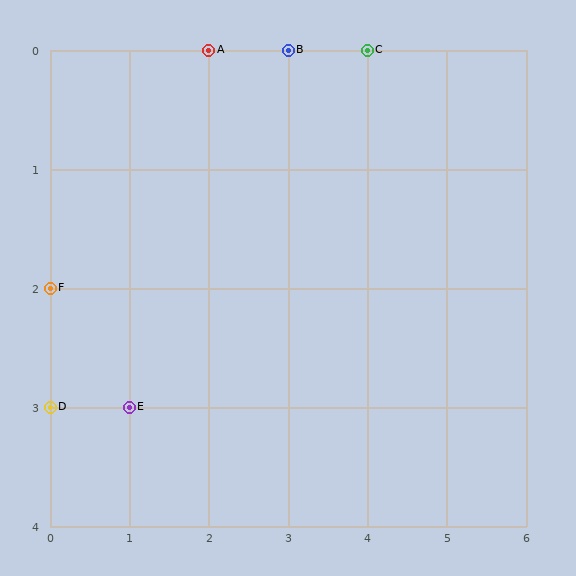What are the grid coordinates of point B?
Point B is at grid coordinates (3, 0).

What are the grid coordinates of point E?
Point E is at grid coordinates (1, 3).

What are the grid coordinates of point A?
Point A is at grid coordinates (2, 0).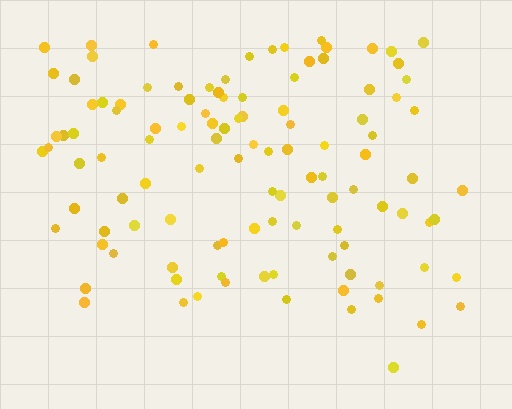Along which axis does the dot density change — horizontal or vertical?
Vertical.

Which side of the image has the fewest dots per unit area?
The bottom.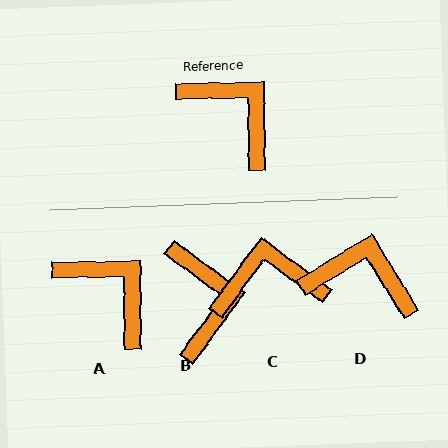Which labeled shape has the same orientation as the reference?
A.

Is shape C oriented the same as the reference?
No, it is off by about 53 degrees.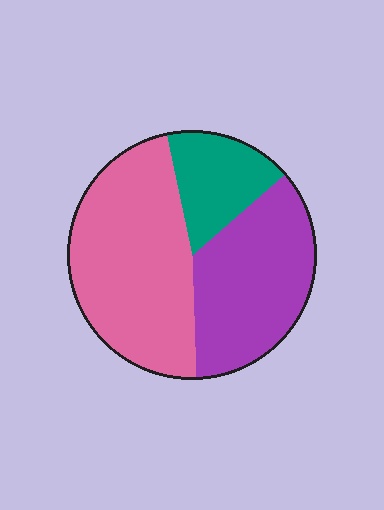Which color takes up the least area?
Teal, at roughly 15%.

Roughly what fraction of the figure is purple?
Purple covers 36% of the figure.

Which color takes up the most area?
Pink, at roughly 45%.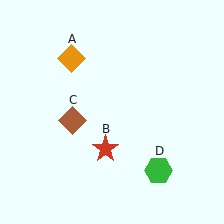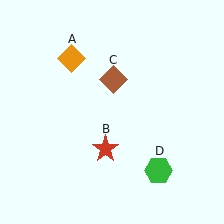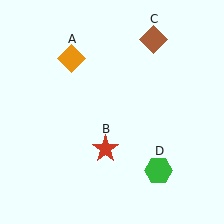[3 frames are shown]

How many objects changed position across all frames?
1 object changed position: brown diamond (object C).